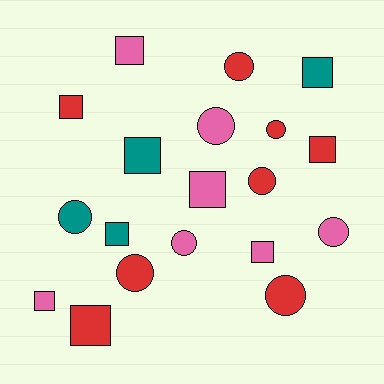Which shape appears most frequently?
Square, with 10 objects.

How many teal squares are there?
There are 3 teal squares.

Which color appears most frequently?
Red, with 8 objects.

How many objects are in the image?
There are 19 objects.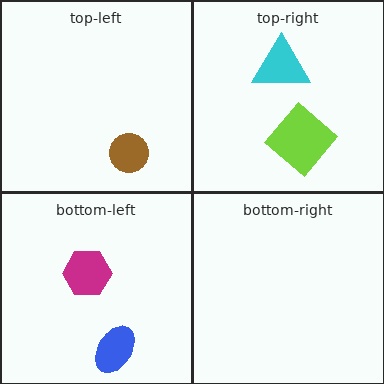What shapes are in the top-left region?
The brown circle.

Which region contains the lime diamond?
The top-right region.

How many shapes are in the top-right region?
2.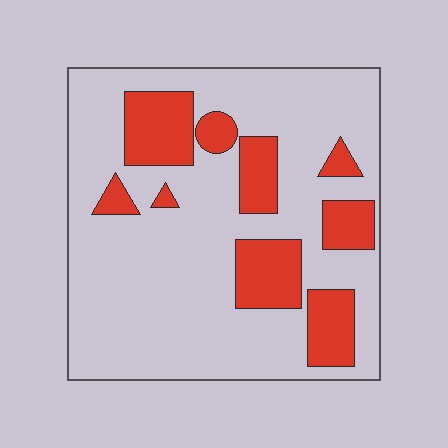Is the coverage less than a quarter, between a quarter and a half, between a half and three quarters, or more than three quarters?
Less than a quarter.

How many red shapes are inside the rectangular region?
9.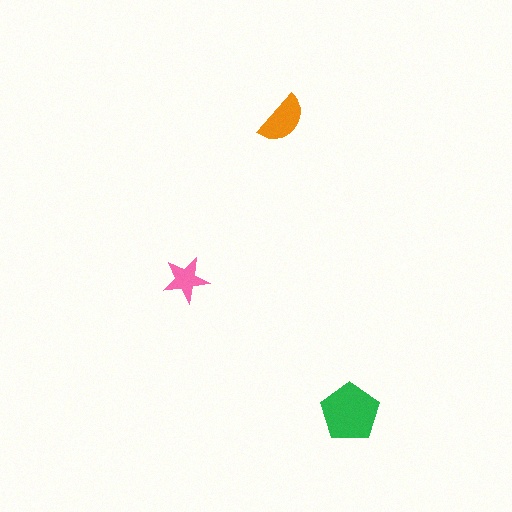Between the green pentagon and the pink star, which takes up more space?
The green pentagon.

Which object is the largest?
The green pentagon.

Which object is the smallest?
The pink star.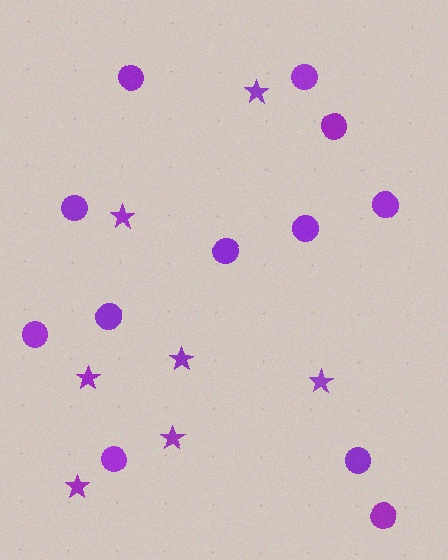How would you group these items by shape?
There are 2 groups: one group of stars (7) and one group of circles (12).